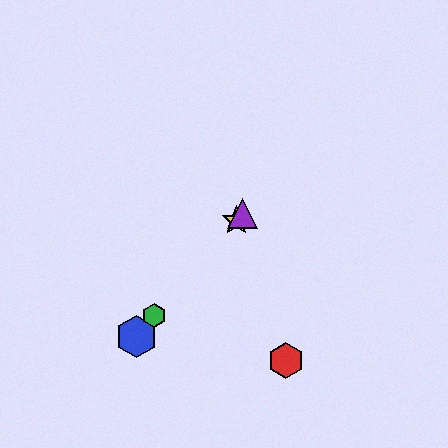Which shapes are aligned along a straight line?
The blue hexagon, the green hexagon, the yellow star, the purple triangle are aligned along a straight line.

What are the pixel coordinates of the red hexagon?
The red hexagon is at (286, 361).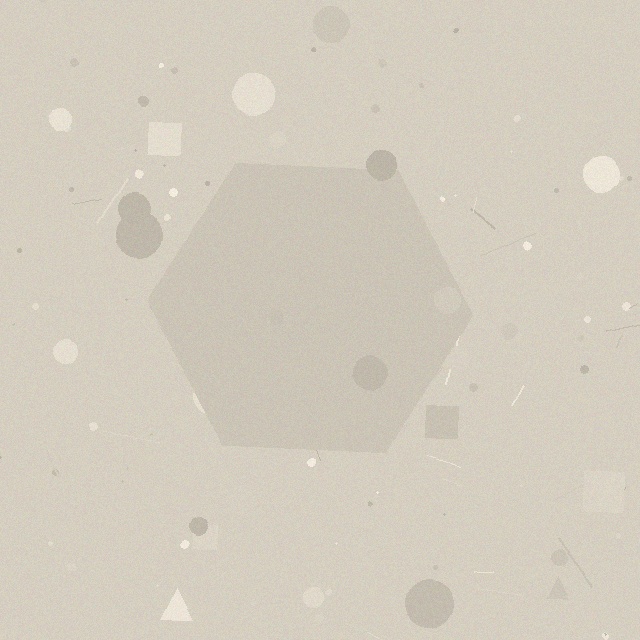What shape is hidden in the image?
A hexagon is hidden in the image.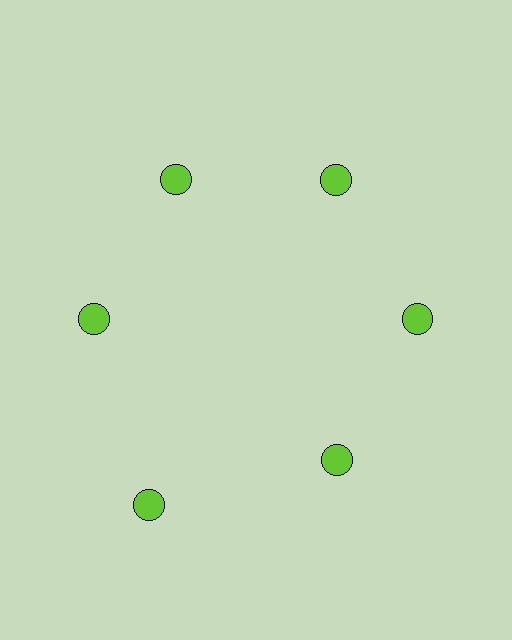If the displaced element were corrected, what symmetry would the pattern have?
It would have 6-fold rotational symmetry — the pattern would map onto itself every 60 degrees.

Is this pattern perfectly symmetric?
No. The 6 lime circles are arranged in a ring, but one element near the 7 o'clock position is pushed outward from the center, breaking the 6-fold rotational symmetry.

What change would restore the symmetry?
The symmetry would be restored by moving it inward, back onto the ring so that all 6 circles sit at equal angles and equal distance from the center.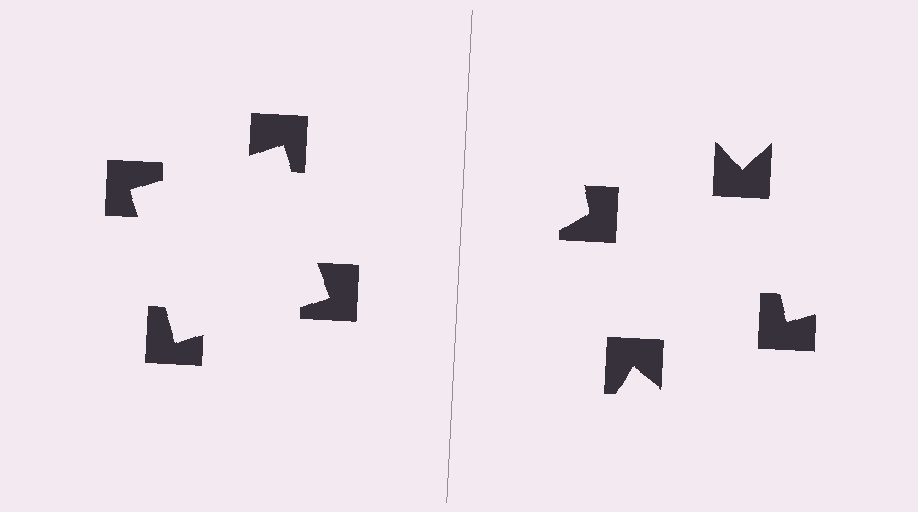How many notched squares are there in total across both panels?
8 — 4 on each side.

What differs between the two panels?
The notched squares are positioned identically on both sides; only the wedge orientations differ. On the left they align to a square; on the right they are misaligned.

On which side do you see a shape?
An illusory square appears on the left side. On the right side the wedge cuts are rotated, so no coherent shape forms.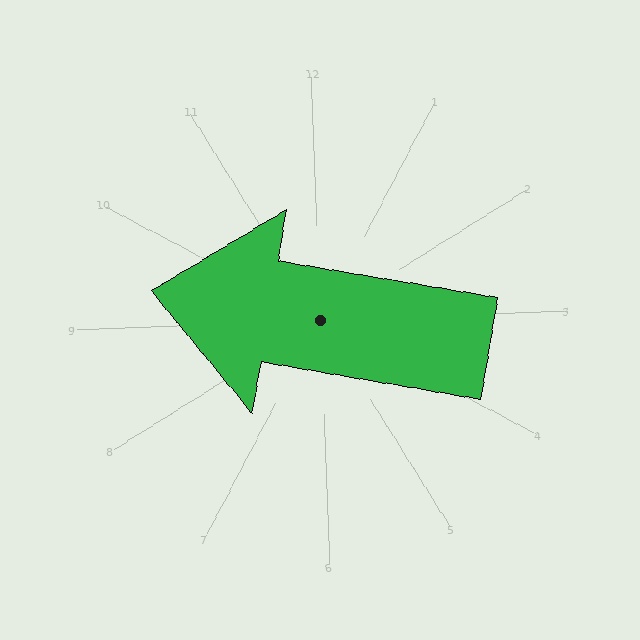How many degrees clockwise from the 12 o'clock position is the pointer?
Approximately 282 degrees.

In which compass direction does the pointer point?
West.